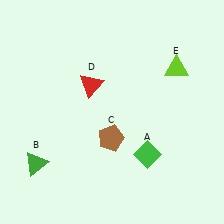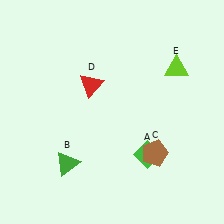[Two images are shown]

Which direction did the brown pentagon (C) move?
The brown pentagon (C) moved right.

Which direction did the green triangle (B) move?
The green triangle (B) moved right.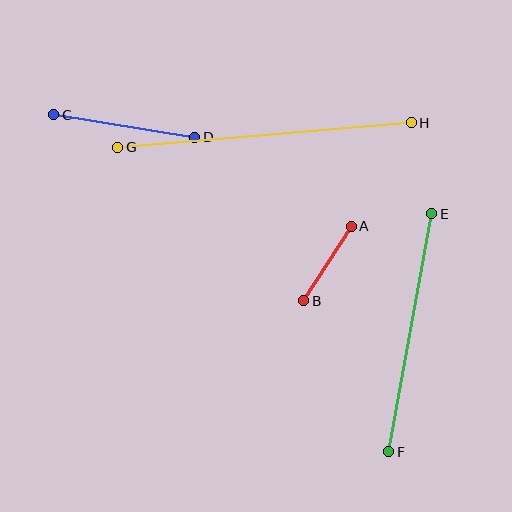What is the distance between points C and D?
The distance is approximately 143 pixels.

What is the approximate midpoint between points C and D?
The midpoint is at approximately (124, 126) pixels.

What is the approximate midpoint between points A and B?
The midpoint is at approximately (328, 263) pixels.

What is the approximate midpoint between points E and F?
The midpoint is at approximately (410, 333) pixels.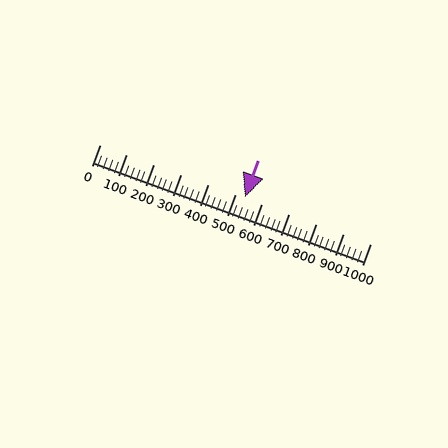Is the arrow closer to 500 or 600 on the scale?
The arrow is closer to 500.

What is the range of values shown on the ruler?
The ruler shows values from 0 to 1000.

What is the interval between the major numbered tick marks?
The major tick marks are spaced 100 units apart.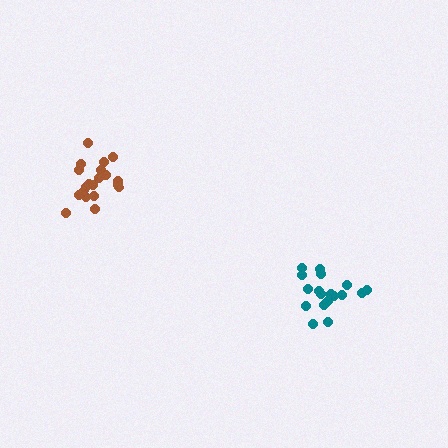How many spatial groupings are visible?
There are 2 spatial groupings.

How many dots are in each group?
Group 1: 18 dots, Group 2: 20 dots (38 total).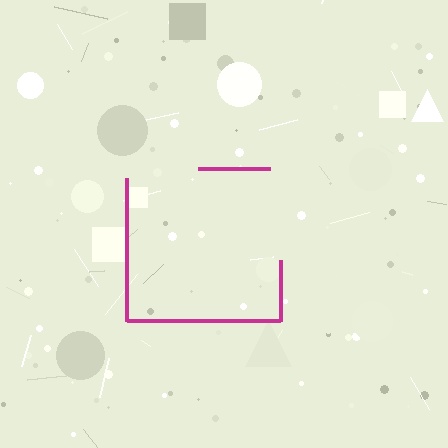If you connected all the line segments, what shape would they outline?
They would outline a square.